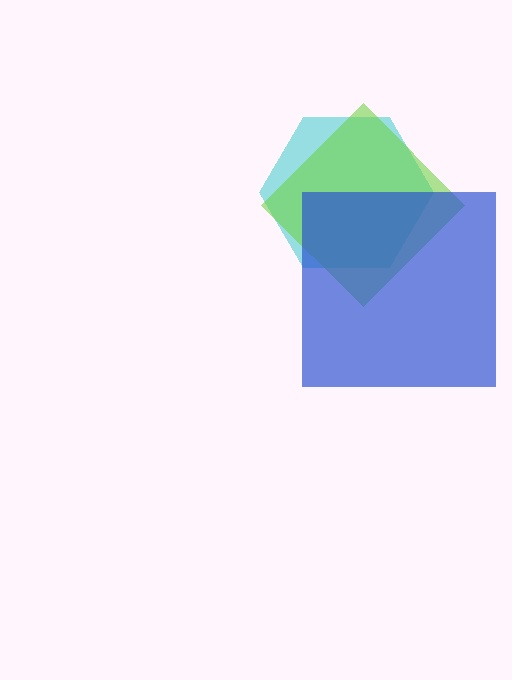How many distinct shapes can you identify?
There are 3 distinct shapes: a cyan hexagon, a lime diamond, a blue square.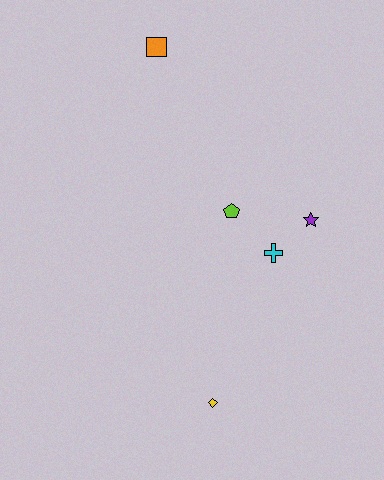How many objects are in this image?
There are 5 objects.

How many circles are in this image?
There are no circles.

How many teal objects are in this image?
There are no teal objects.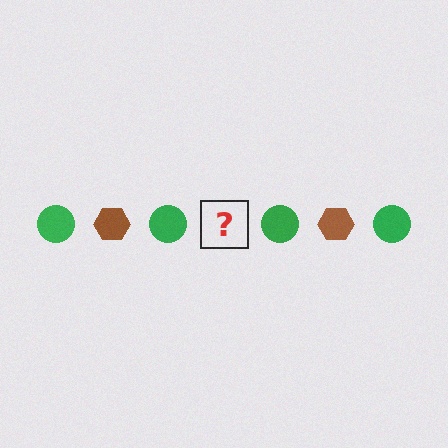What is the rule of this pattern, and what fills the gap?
The rule is that the pattern alternates between green circle and brown hexagon. The gap should be filled with a brown hexagon.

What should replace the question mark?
The question mark should be replaced with a brown hexagon.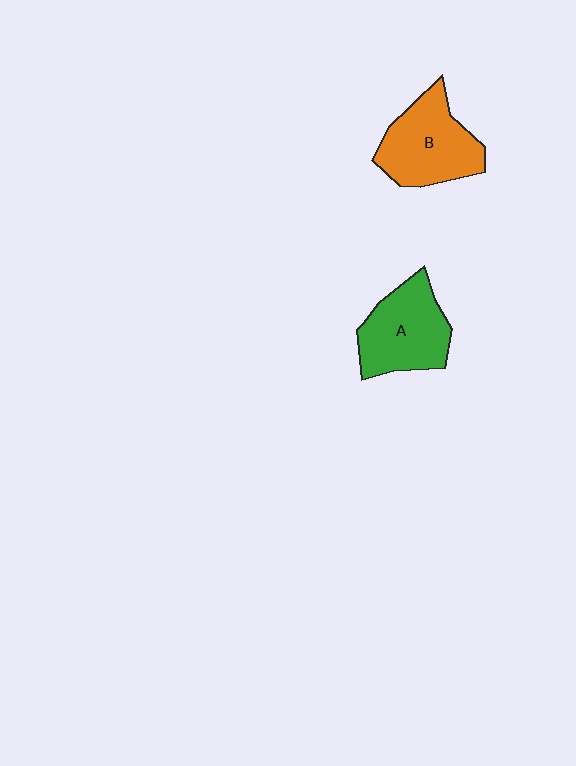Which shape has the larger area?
Shape B (orange).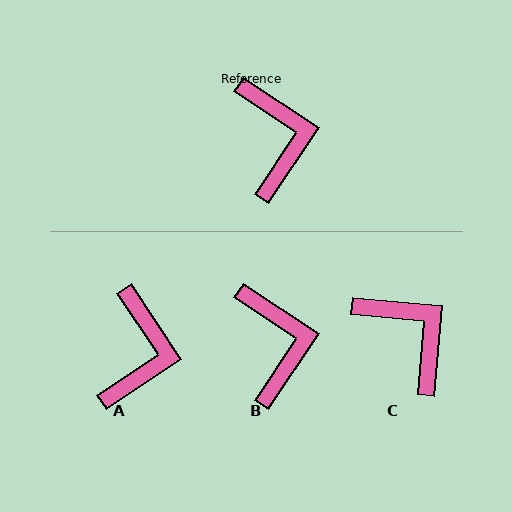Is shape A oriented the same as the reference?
No, it is off by about 23 degrees.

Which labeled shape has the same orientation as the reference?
B.